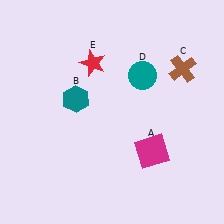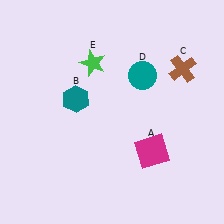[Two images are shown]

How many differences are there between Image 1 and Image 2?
There is 1 difference between the two images.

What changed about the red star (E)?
In Image 1, E is red. In Image 2, it changed to green.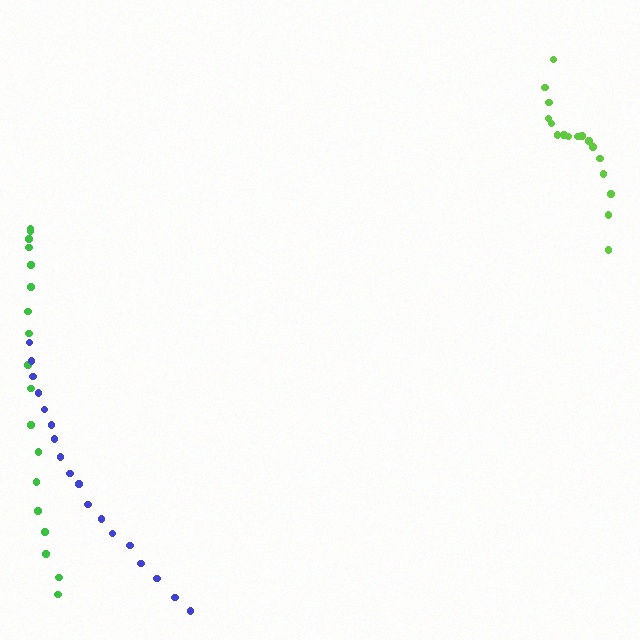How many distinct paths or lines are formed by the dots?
There are 3 distinct paths.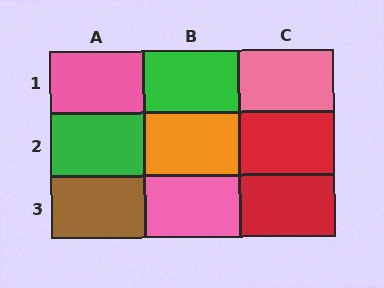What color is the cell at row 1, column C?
Pink.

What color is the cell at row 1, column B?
Green.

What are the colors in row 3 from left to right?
Brown, pink, red.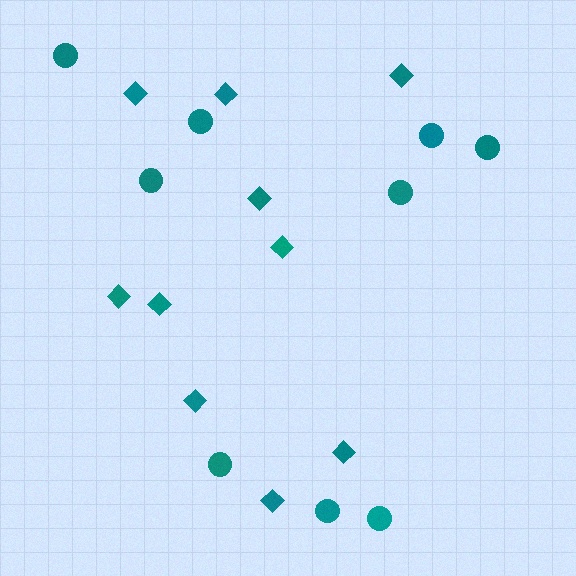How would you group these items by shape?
There are 2 groups: one group of circles (9) and one group of diamonds (10).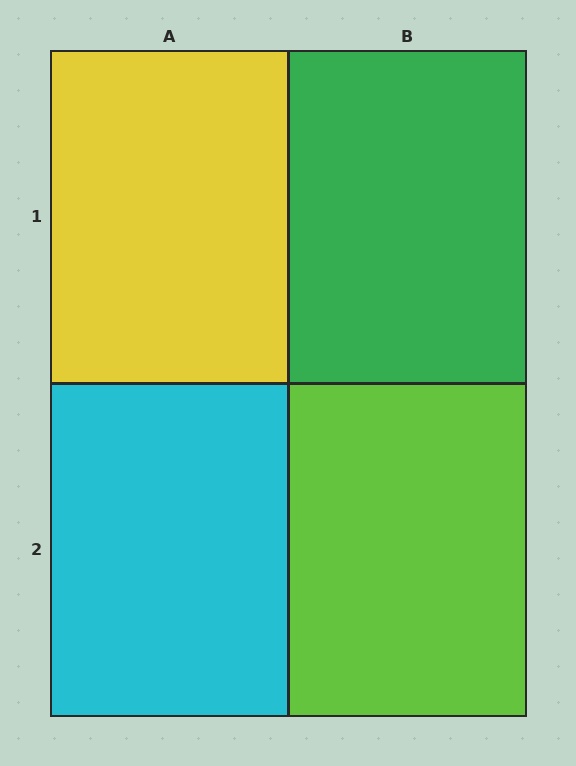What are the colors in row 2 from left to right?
Cyan, lime.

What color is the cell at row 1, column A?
Yellow.